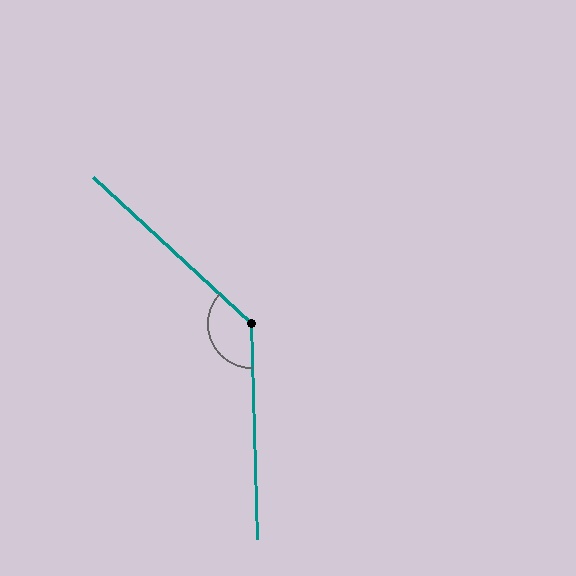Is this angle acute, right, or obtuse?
It is obtuse.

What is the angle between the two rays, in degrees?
Approximately 134 degrees.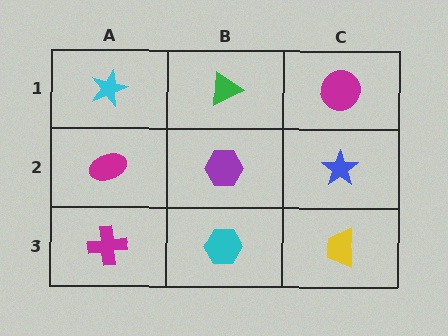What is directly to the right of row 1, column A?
A green triangle.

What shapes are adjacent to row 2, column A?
A cyan star (row 1, column A), a magenta cross (row 3, column A), a purple hexagon (row 2, column B).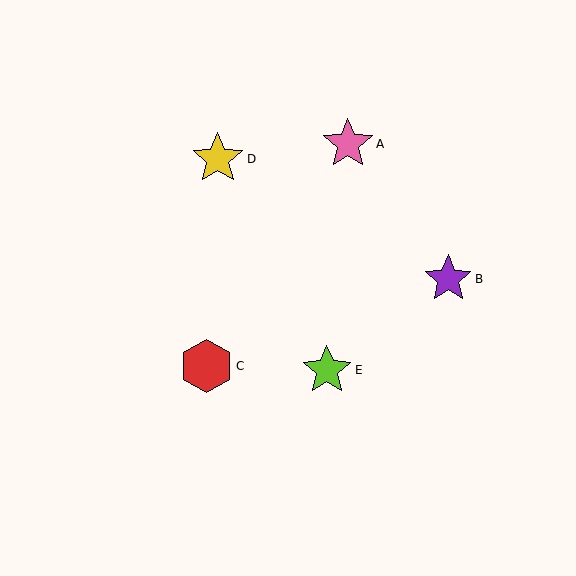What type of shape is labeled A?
Shape A is a pink star.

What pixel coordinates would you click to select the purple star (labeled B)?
Click at (448, 279) to select the purple star B.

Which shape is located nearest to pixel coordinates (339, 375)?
The lime star (labeled E) at (327, 370) is nearest to that location.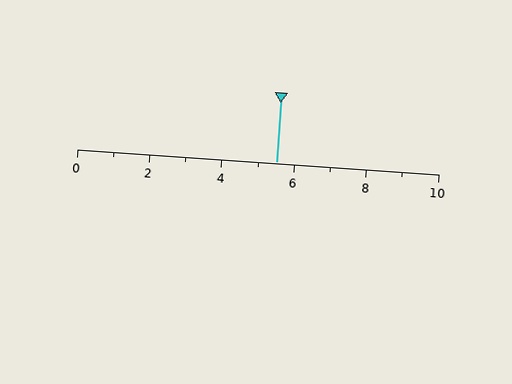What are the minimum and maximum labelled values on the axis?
The axis runs from 0 to 10.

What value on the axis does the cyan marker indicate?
The marker indicates approximately 5.5.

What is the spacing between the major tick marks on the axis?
The major ticks are spaced 2 apart.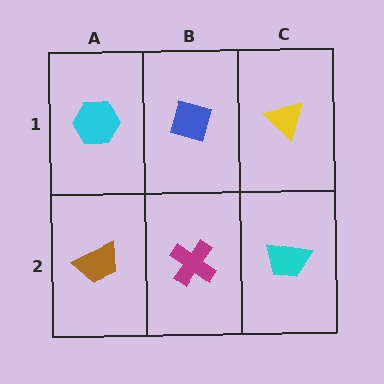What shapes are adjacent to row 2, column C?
A yellow triangle (row 1, column C), a magenta cross (row 2, column B).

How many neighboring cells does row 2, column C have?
2.